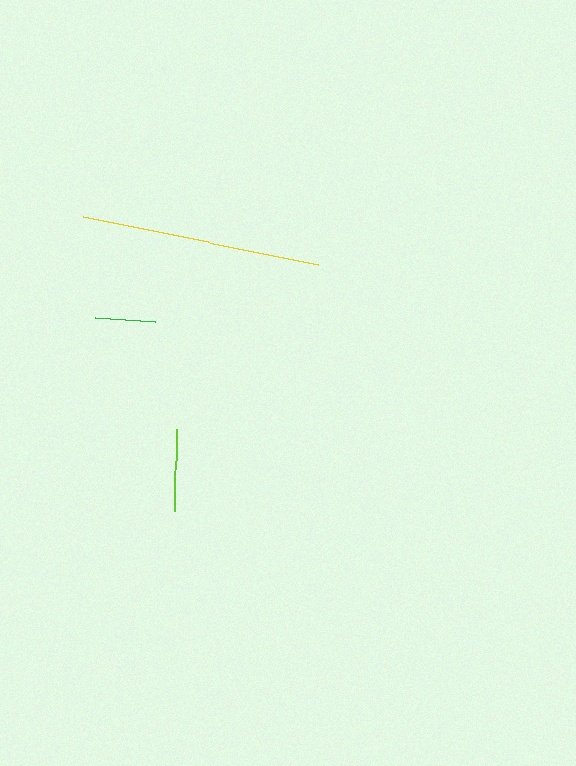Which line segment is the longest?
The yellow line is the longest at approximately 241 pixels.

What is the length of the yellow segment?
The yellow segment is approximately 241 pixels long.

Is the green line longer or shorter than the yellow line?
The yellow line is longer than the green line.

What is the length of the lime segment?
The lime segment is approximately 81 pixels long.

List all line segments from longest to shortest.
From longest to shortest: yellow, lime, green.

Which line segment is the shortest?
The green line is the shortest at approximately 61 pixels.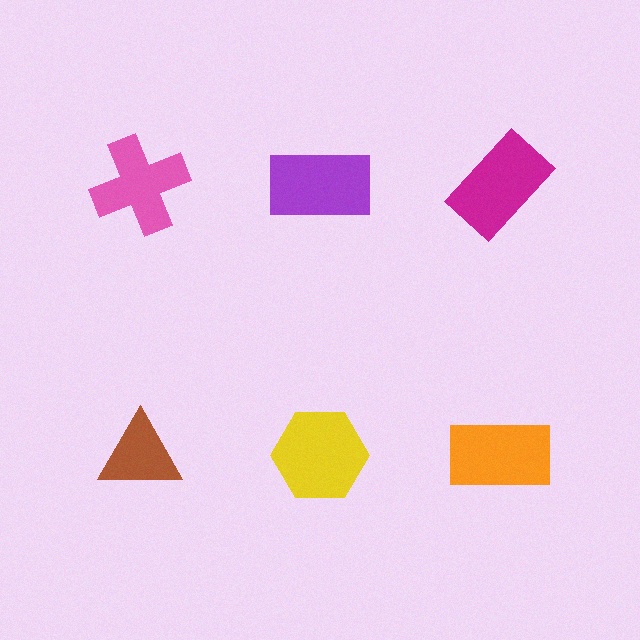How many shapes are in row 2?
3 shapes.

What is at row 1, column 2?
A purple rectangle.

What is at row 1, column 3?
A magenta rectangle.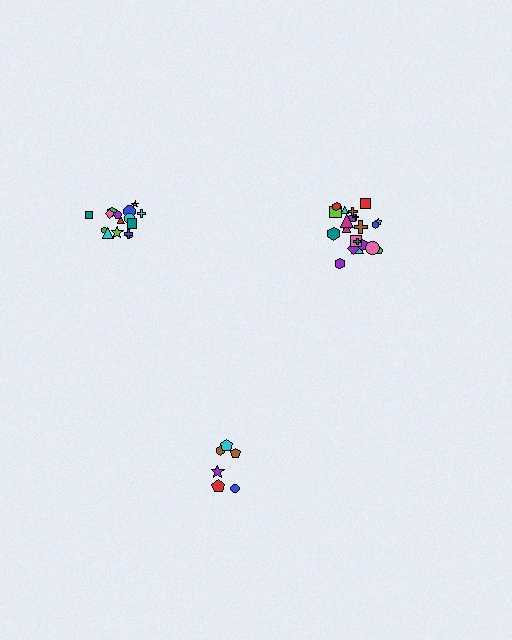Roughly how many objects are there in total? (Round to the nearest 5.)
Roughly 45 objects in total.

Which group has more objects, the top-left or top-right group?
The top-right group.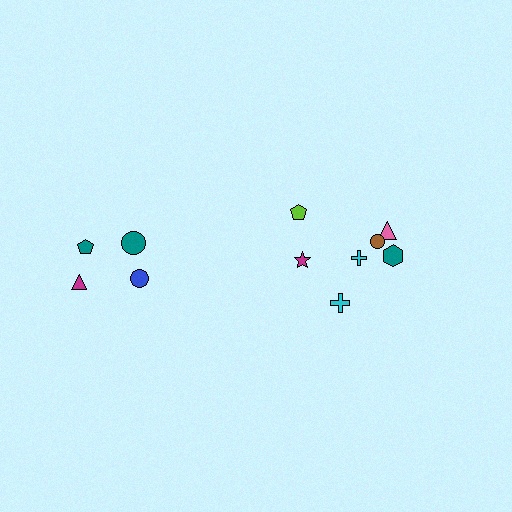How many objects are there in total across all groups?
There are 11 objects.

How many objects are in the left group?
There are 4 objects.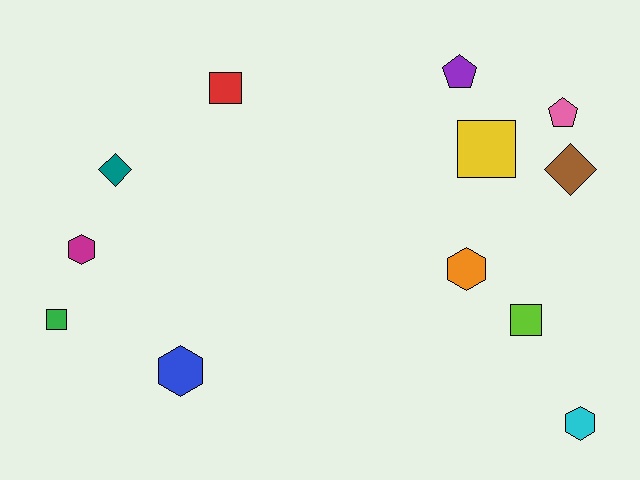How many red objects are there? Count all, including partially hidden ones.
There is 1 red object.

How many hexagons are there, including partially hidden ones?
There are 4 hexagons.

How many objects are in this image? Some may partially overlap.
There are 12 objects.